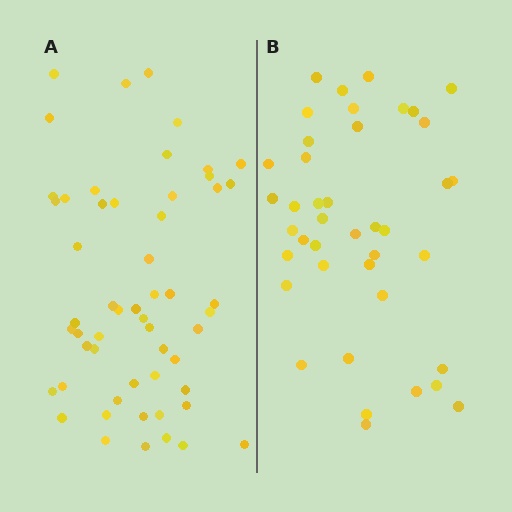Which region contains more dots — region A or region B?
Region A (the left region) has more dots.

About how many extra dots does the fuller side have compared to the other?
Region A has approximately 15 more dots than region B.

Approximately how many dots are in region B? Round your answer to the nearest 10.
About 40 dots. (The exact count is 41, which rounds to 40.)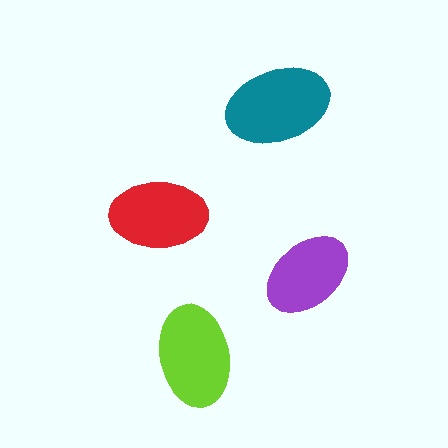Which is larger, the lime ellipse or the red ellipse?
The lime one.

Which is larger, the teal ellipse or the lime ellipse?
The teal one.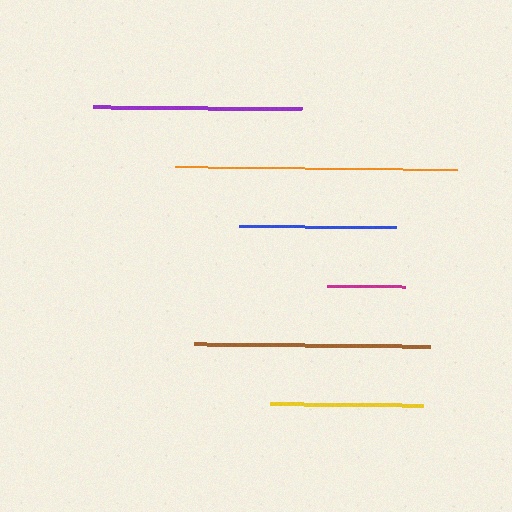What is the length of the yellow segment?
The yellow segment is approximately 154 pixels long.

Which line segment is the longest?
The orange line is the longest at approximately 281 pixels.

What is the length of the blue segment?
The blue segment is approximately 158 pixels long.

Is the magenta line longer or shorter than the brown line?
The brown line is longer than the magenta line.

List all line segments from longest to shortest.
From longest to shortest: orange, brown, purple, blue, yellow, magenta.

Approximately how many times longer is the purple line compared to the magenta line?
The purple line is approximately 2.7 times the length of the magenta line.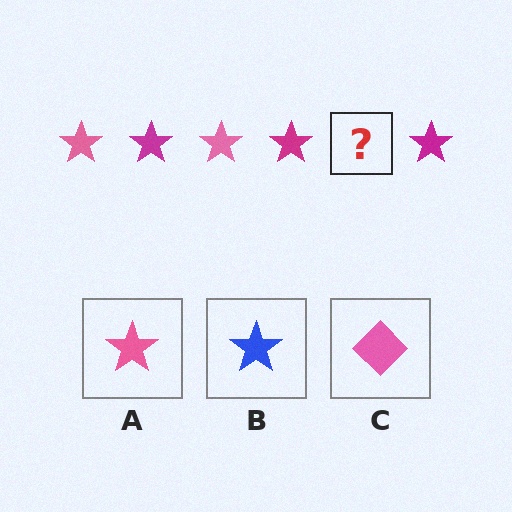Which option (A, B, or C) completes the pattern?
A.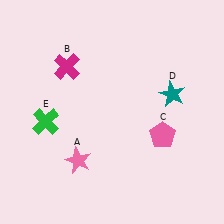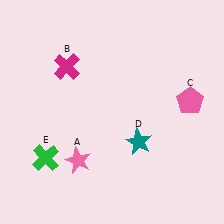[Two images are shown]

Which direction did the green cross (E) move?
The green cross (E) moved down.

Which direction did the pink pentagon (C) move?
The pink pentagon (C) moved up.